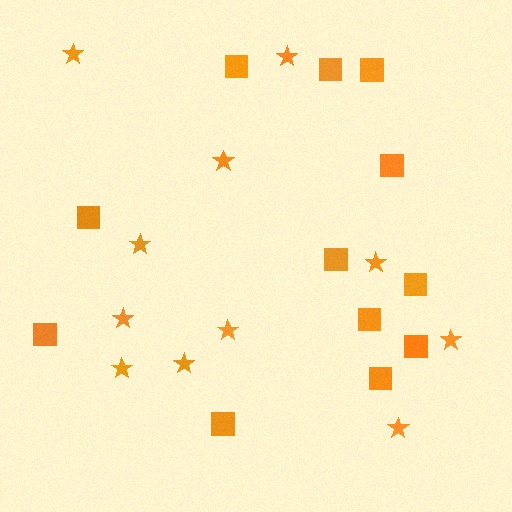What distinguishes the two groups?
There are 2 groups: one group of squares (12) and one group of stars (11).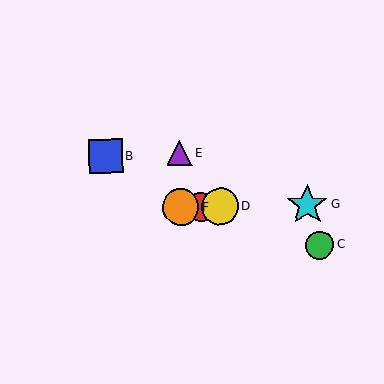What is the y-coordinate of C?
Object C is at y≈245.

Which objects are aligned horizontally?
Objects A, D, F, G are aligned horizontally.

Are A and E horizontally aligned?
No, A is at y≈207 and E is at y≈153.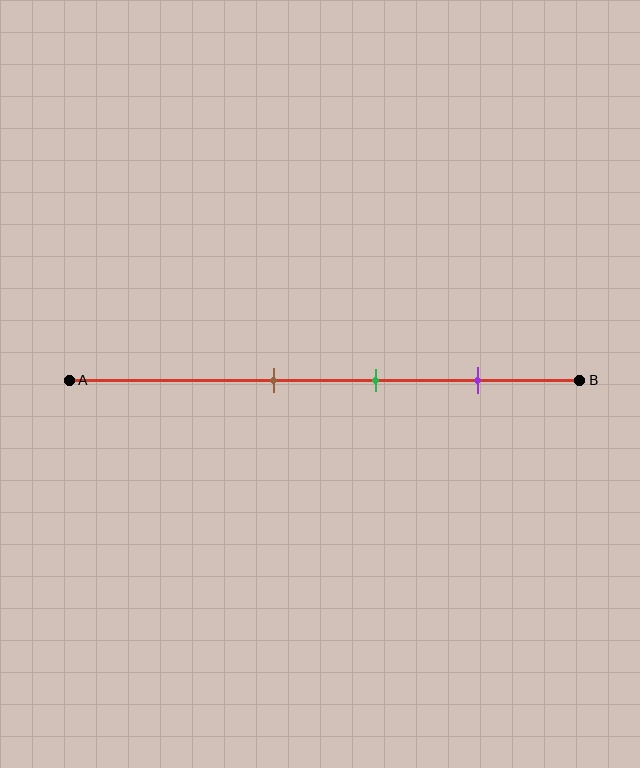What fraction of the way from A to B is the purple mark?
The purple mark is approximately 80% (0.8) of the way from A to B.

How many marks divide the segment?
There are 3 marks dividing the segment.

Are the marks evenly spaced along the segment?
Yes, the marks are approximately evenly spaced.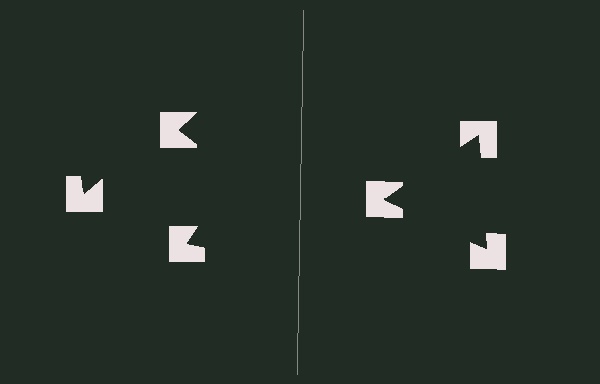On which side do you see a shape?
An illusory triangle appears on the right side. On the left side the wedge cuts are rotated, so no coherent shape forms.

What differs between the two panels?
The notched squares are positioned identically on both sides; only the wedge orientations differ. On the right they align to a triangle; on the left they are misaligned.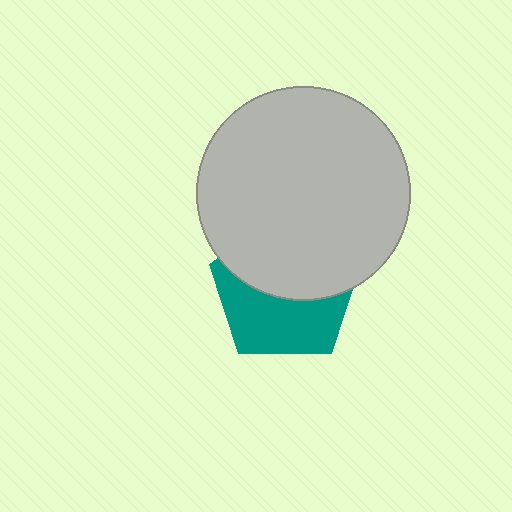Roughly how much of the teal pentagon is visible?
About half of it is visible (roughly 48%).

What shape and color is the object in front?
The object in front is a light gray circle.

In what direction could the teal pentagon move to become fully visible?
The teal pentagon could move down. That would shift it out from behind the light gray circle entirely.